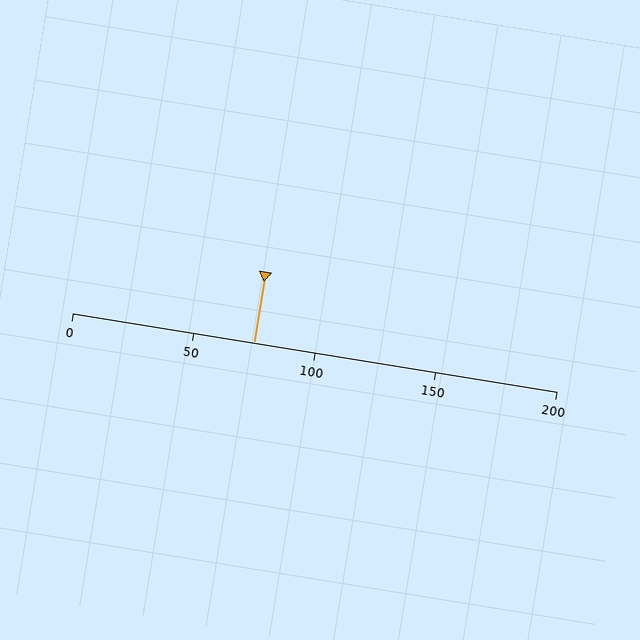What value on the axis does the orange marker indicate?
The marker indicates approximately 75.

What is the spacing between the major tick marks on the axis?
The major ticks are spaced 50 apart.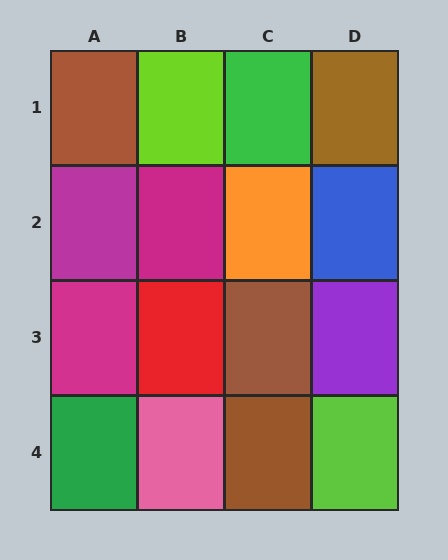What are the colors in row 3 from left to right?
Magenta, red, brown, purple.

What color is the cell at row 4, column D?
Lime.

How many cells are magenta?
3 cells are magenta.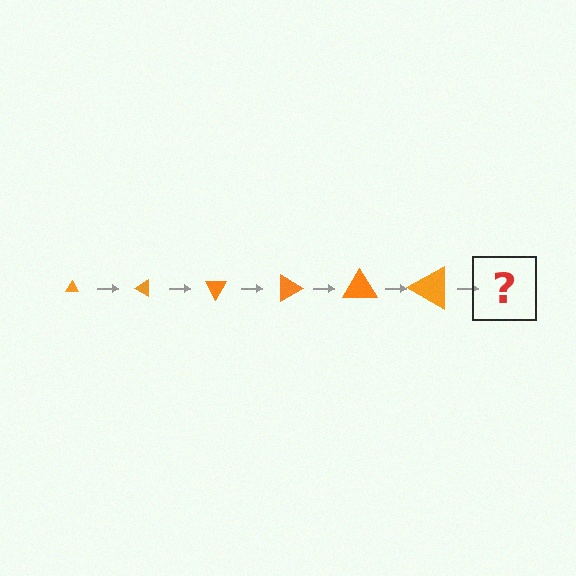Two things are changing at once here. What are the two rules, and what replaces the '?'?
The two rules are that the triangle grows larger each step and it rotates 30 degrees each step. The '?' should be a triangle, larger than the previous one and rotated 180 degrees from the start.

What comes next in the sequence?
The next element should be a triangle, larger than the previous one and rotated 180 degrees from the start.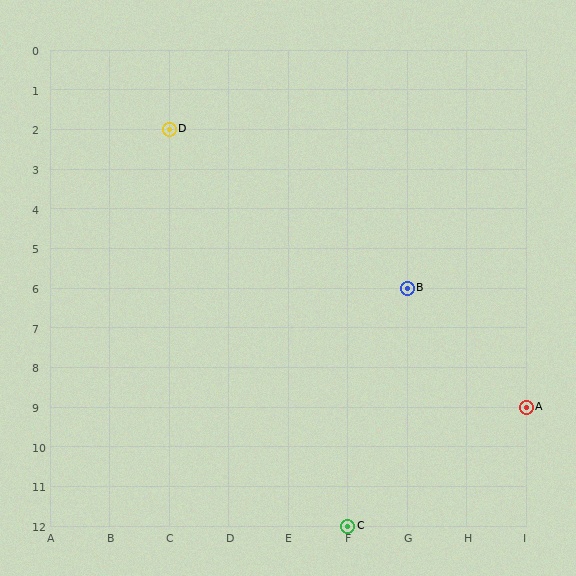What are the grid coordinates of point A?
Point A is at grid coordinates (I, 9).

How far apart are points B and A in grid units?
Points B and A are 2 columns and 3 rows apart (about 3.6 grid units diagonally).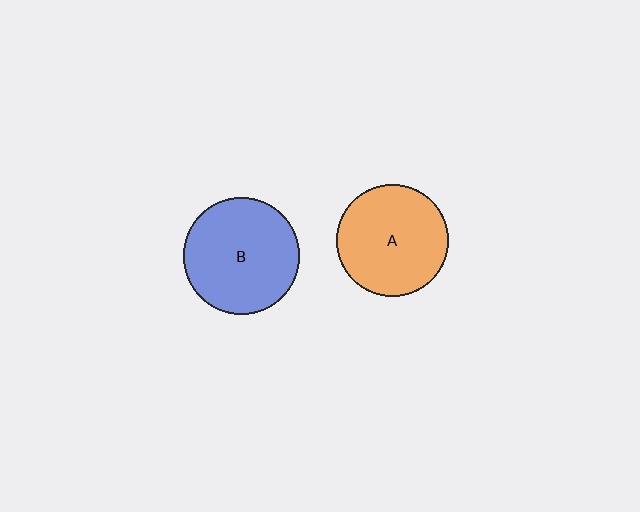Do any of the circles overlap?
No, none of the circles overlap.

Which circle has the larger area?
Circle B (blue).